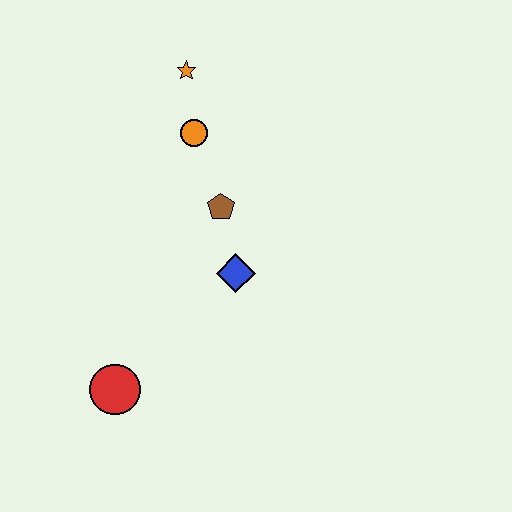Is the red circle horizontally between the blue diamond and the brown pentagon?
No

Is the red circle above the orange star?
No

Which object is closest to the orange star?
The orange circle is closest to the orange star.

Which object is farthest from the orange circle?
The red circle is farthest from the orange circle.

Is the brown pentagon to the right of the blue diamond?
No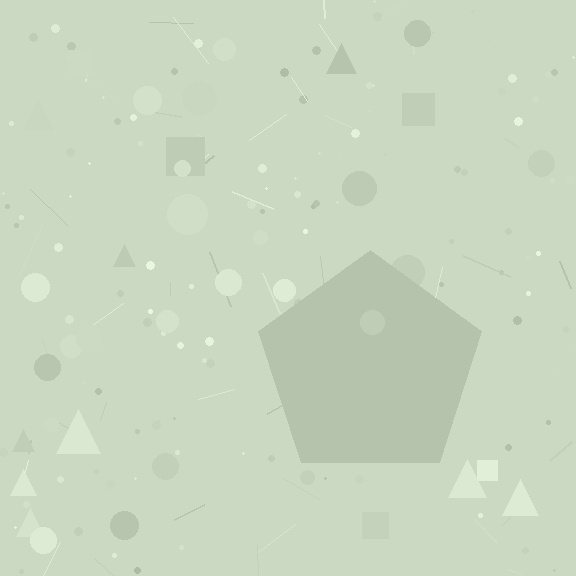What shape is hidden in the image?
A pentagon is hidden in the image.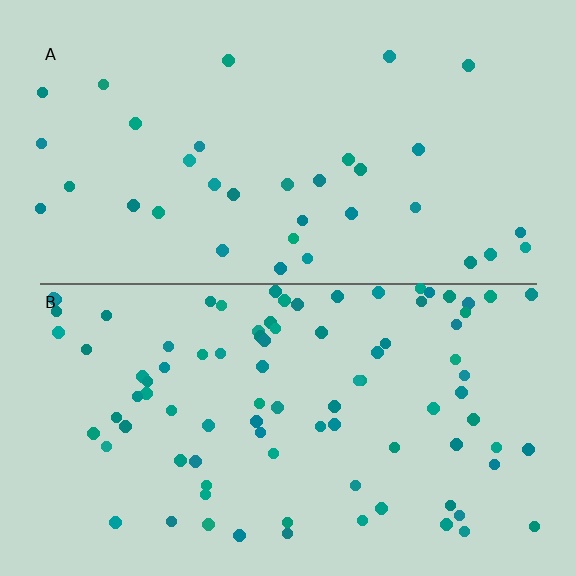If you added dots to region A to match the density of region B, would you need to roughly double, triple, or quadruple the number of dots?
Approximately triple.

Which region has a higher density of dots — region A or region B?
B (the bottom).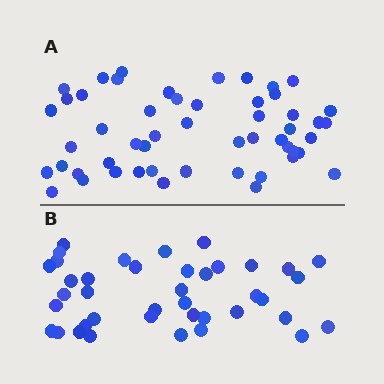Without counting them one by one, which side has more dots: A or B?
Region A (the top region) has more dots.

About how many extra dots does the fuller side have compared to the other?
Region A has roughly 12 or so more dots than region B.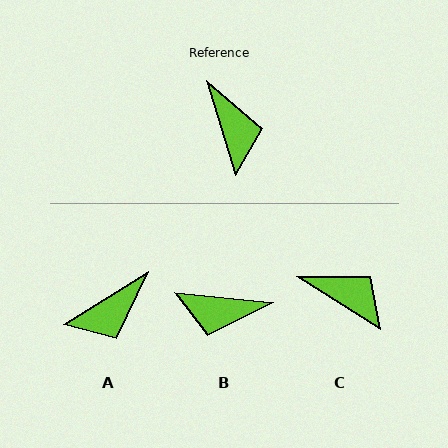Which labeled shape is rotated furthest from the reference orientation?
B, about 113 degrees away.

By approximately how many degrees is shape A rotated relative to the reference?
Approximately 75 degrees clockwise.